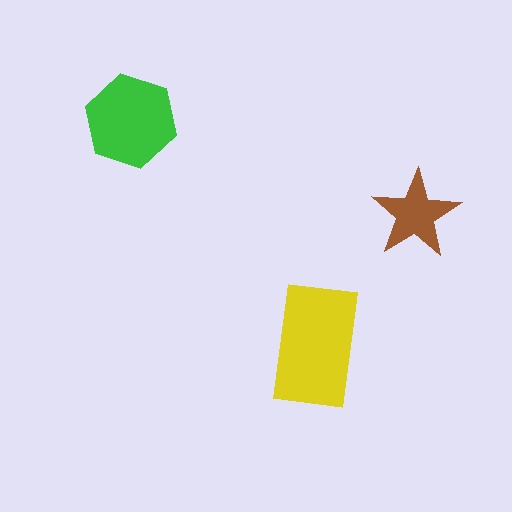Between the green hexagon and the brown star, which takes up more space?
The green hexagon.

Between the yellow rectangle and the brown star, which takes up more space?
The yellow rectangle.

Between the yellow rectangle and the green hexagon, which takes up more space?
The yellow rectangle.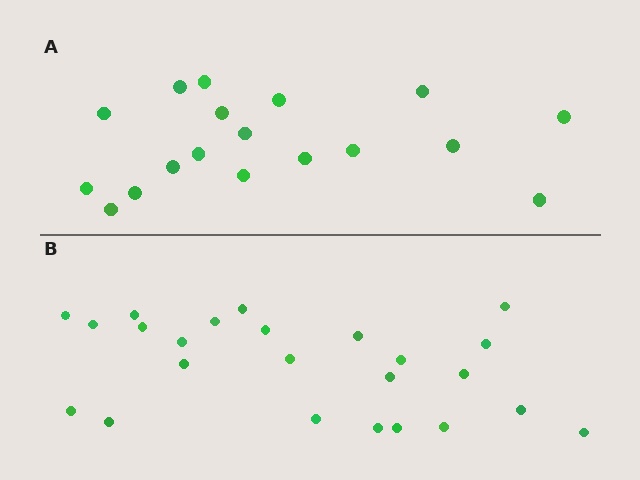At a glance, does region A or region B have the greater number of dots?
Region B (the bottom region) has more dots.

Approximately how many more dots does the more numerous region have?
Region B has about 6 more dots than region A.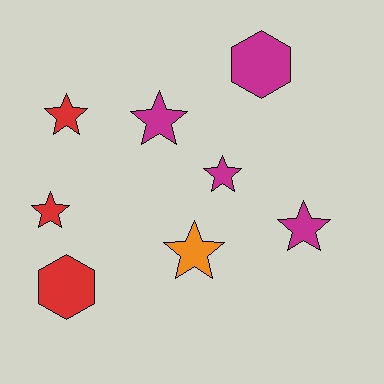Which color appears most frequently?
Magenta, with 4 objects.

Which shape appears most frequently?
Star, with 6 objects.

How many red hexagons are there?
There is 1 red hexagon.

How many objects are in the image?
There are 8 objects.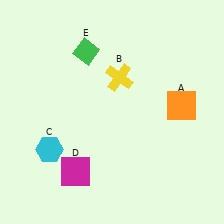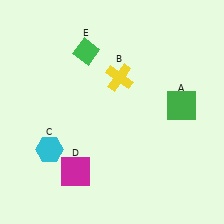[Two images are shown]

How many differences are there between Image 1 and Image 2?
There is 1 difference between the two images.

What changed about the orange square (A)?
In Image 1, A is orange. In Image 2, it changed to green.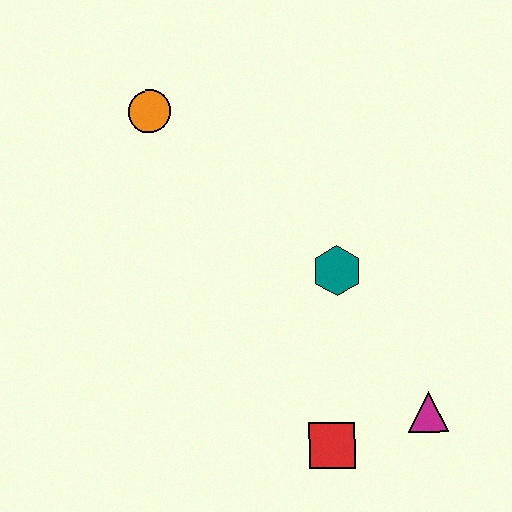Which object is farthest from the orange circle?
The magenta triangle is farthest from the orange circle.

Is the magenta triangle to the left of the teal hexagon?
No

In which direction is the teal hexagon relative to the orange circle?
The teal hexagon is to the right of the orange circle.